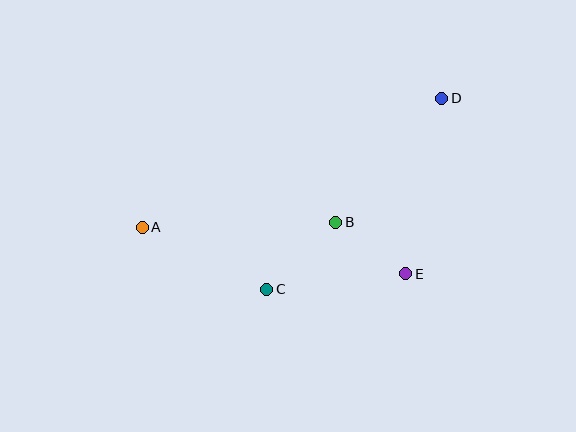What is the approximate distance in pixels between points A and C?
The distance between A and C is approximately 139 pixels.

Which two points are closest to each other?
Points B and E are closest to each other.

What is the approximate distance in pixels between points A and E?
The distance between A and E is approximately 268 pixels.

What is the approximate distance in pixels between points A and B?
The distance between A and B is approximately 194 pixels.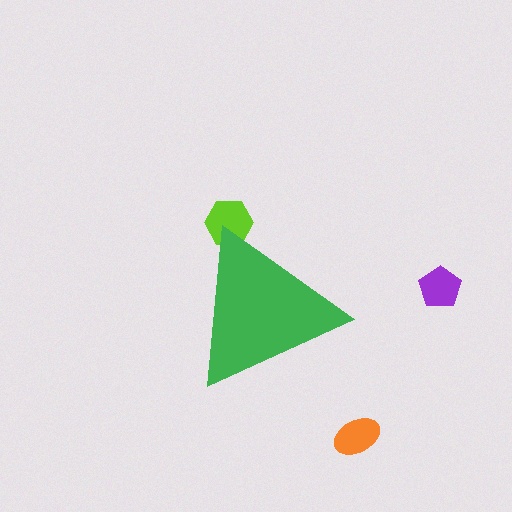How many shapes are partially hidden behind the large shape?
1 shape is partially hidden.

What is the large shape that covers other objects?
A green triangle.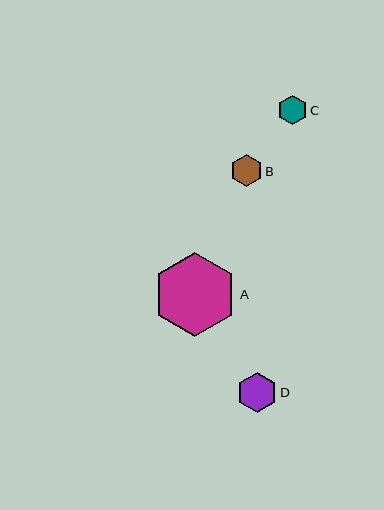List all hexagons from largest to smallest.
From largest to smallest: A, D, B, C.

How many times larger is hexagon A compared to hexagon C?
Hexagon A is approximately 2.8 times the size of hexagon C.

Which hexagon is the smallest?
Hexagon C is the smallest with a size of approximately 30 pixels.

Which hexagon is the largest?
Hexagon A is the largest with a size of approximately 84 pixels.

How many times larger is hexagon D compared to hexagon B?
Hexagon D is approximately 1.3 times the size of hexagon B.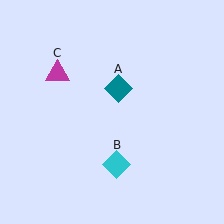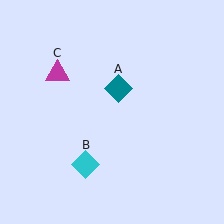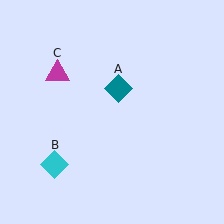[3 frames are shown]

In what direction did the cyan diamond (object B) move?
The cyan diamond (object B) moved left.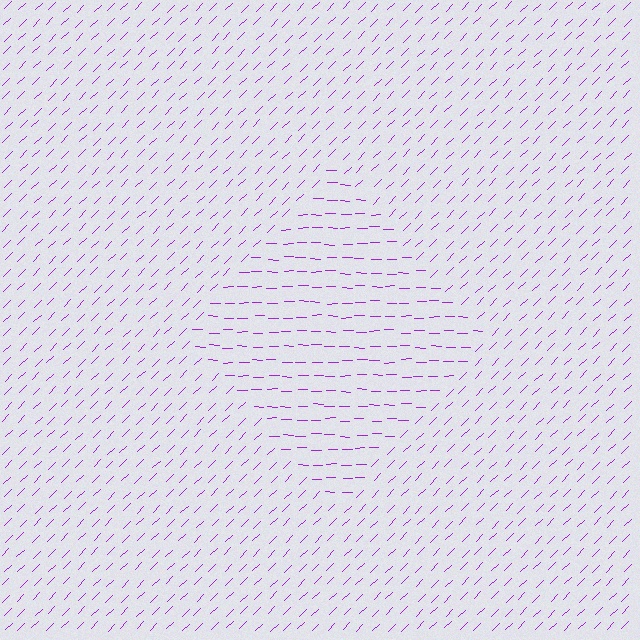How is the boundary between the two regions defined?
The boundary is defined purely by a change in line orientation (approximately 45 degrees difference). All lines are the same color and thickness.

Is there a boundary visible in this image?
Yes, there is a texture boundary formed by a change in line orientation.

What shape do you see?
I see a diamond.